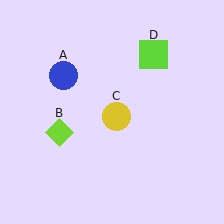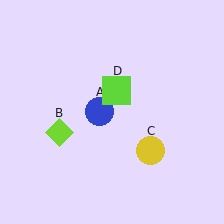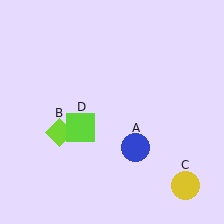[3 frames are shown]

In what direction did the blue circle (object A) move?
The blue circle (object A) moved down and to the right.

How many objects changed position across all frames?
3 objects changed position: blue circle (object A), yellow circle (object C), lime square (object D).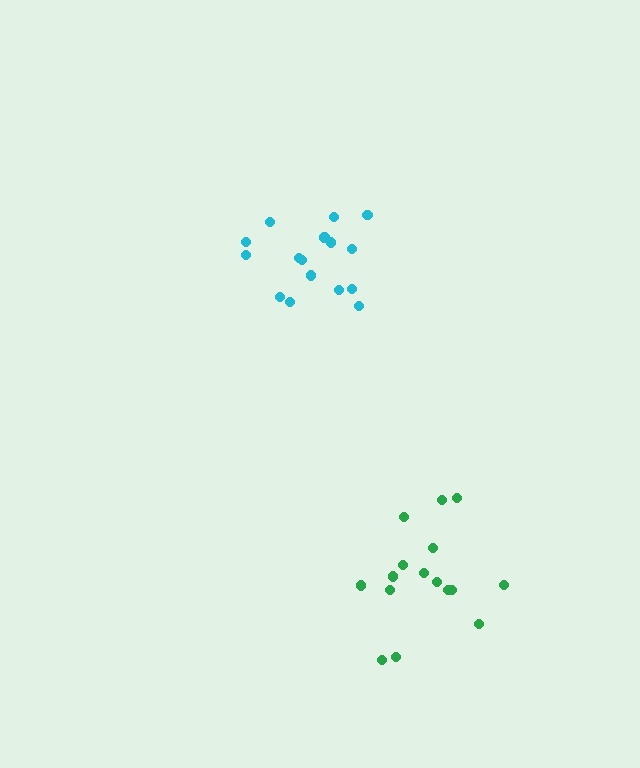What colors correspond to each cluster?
The clusters are colored: green, cyan.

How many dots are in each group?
Group 1: 16 dots, Group 2: 16 dots (32 total).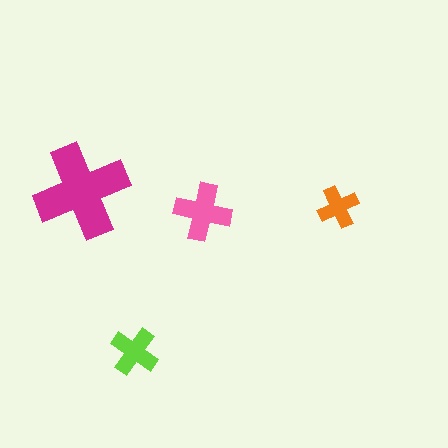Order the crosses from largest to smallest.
the magenta one, the pink one, the lime one, the orange one.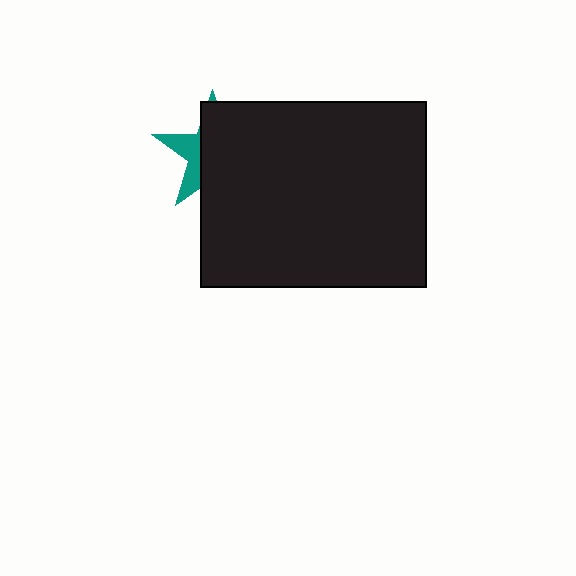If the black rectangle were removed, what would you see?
You would see the complete teal star.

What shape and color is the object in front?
The object in front is a black rectangle.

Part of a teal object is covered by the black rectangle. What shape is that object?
It is a star.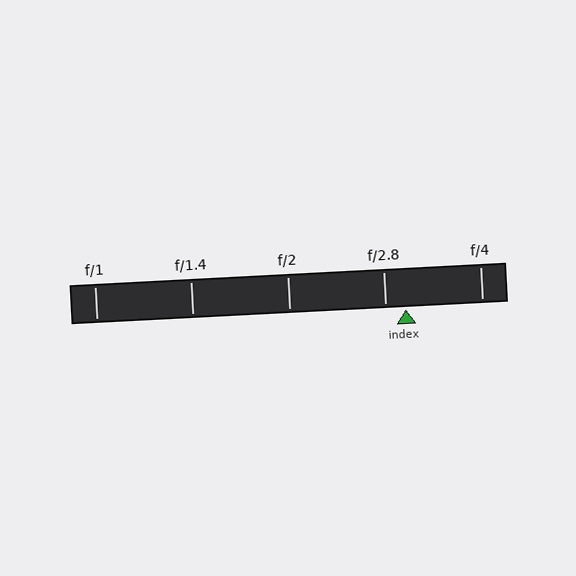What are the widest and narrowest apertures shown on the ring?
The widest aperture shown is f/1 and the narrowest is f/4.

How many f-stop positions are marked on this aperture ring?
There are 5 f-stop positions marked.